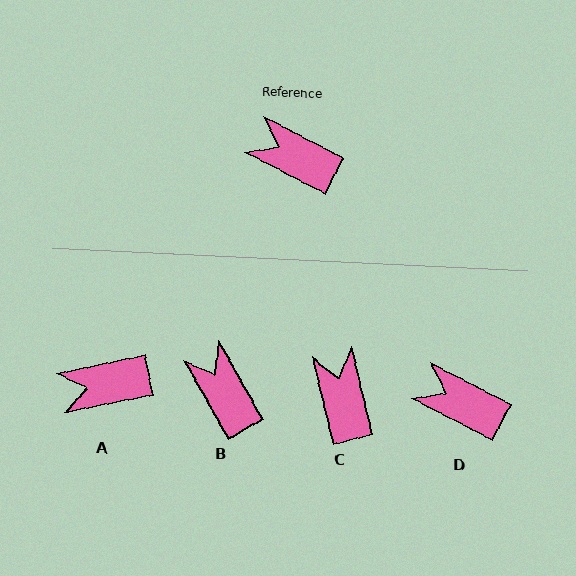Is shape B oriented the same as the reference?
No, it is off by about 33 degrees.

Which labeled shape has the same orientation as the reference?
D.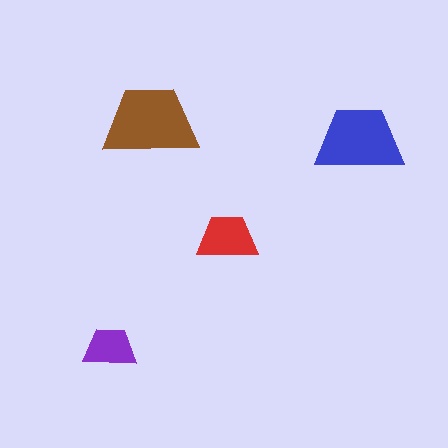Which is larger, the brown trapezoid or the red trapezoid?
The brown one.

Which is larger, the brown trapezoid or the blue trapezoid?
The brown one.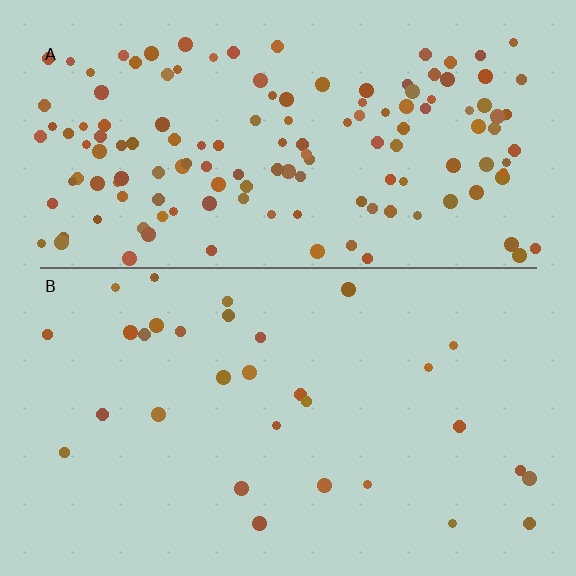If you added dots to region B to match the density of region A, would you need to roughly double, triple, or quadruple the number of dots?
Approximately quadruple.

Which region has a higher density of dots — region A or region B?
A (the top).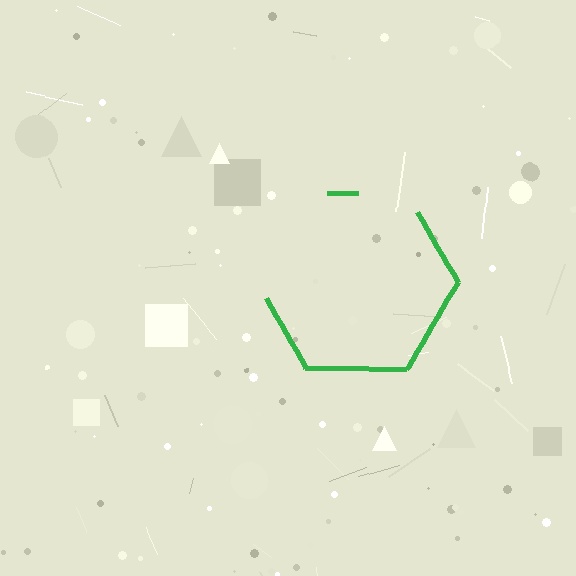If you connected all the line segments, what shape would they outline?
They would outline a hexagon.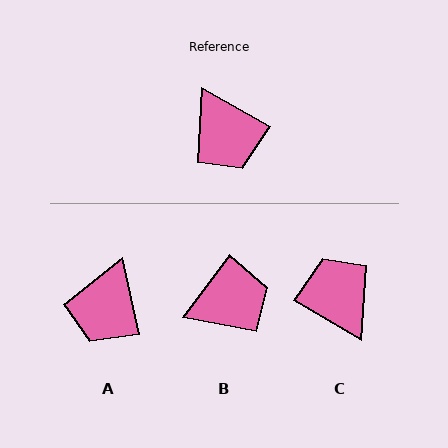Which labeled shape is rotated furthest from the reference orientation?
C, about 179 degrees away.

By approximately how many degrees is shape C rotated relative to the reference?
Approximately 179 degrees counter-clockwise.